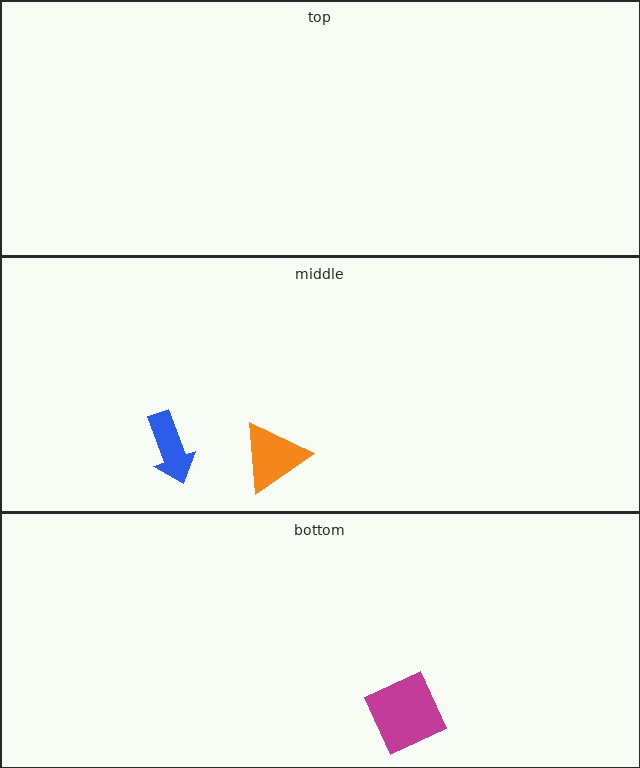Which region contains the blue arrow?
The middle region.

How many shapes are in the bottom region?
1.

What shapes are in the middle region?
The blue arrow, the orange triangle.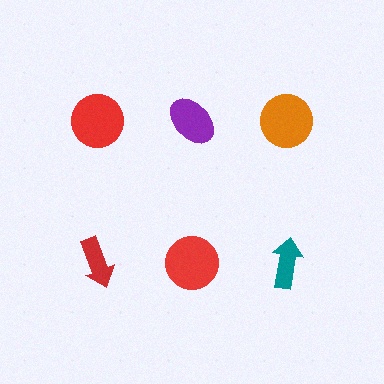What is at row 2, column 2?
A red circle.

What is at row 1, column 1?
A red circle.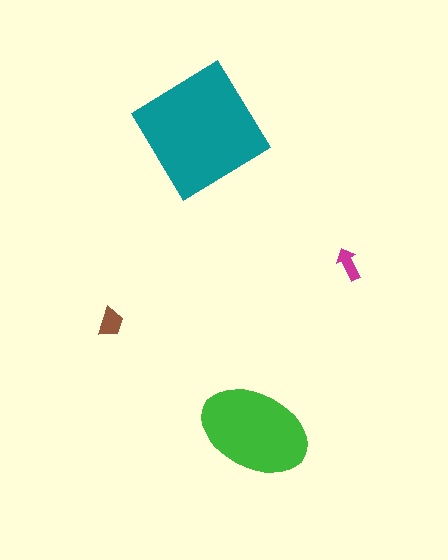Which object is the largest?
The teal diamond.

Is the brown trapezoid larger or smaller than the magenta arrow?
Larger.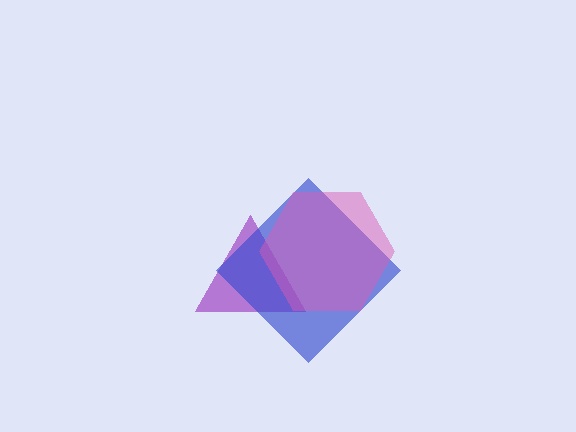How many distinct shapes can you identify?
There are 3 distinct shapes: a purple triangle, a blue diamond, a pink hexagon.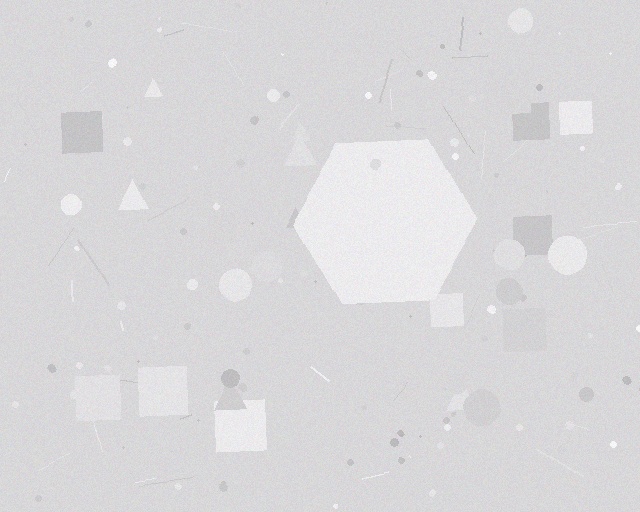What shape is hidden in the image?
A hexagon is hidden in the image.